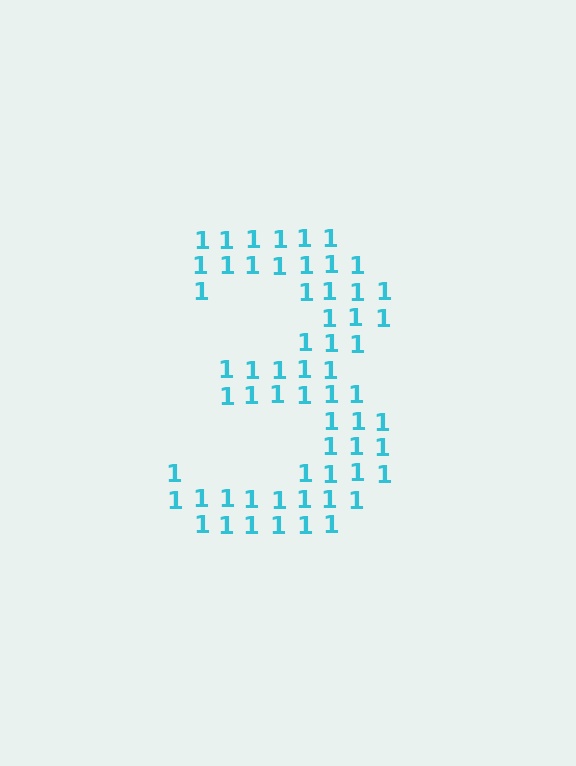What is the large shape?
The large shape is the digit 3.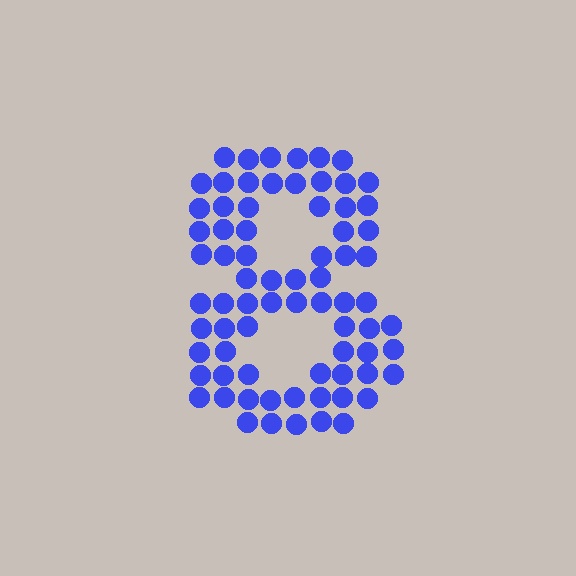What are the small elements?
The small elements are circles.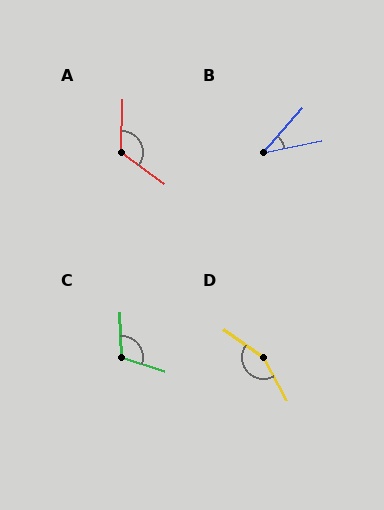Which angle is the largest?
D, at approximately 153 degrees.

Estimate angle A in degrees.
Approximately 124 degrees.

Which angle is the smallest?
B, at approximately 37 degrees.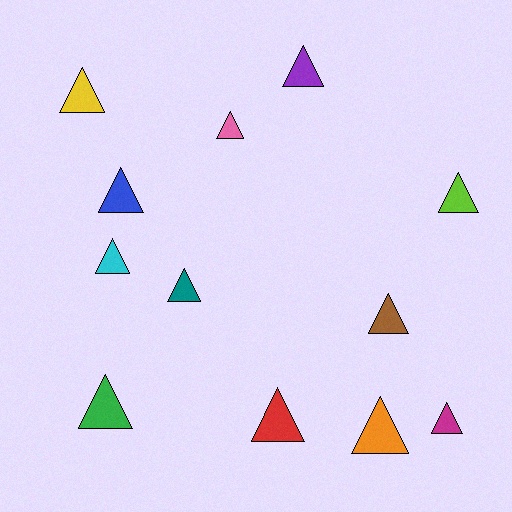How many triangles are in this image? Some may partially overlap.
There are 12 triangles.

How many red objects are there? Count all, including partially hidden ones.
There is 1 red object.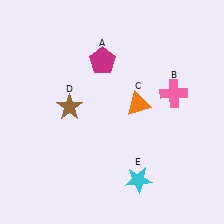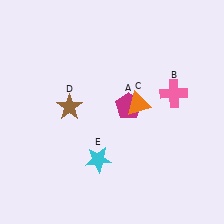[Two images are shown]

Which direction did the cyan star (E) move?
The cyan star (E) moved left.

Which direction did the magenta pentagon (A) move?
The magenta pentagon (A) moved down.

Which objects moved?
The objects that moved are: the magenta pentagon (A), the cyan star (E).